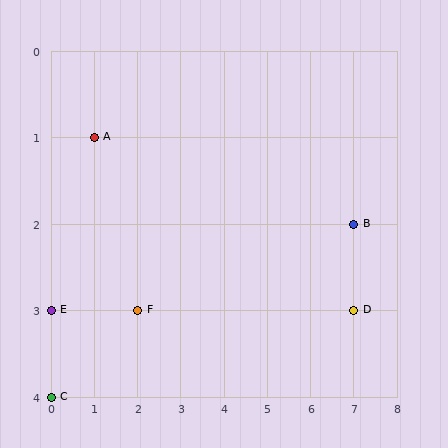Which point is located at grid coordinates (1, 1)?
Point A is at (1, 1).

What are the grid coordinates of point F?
Point F is at grid coordinates (2, 3).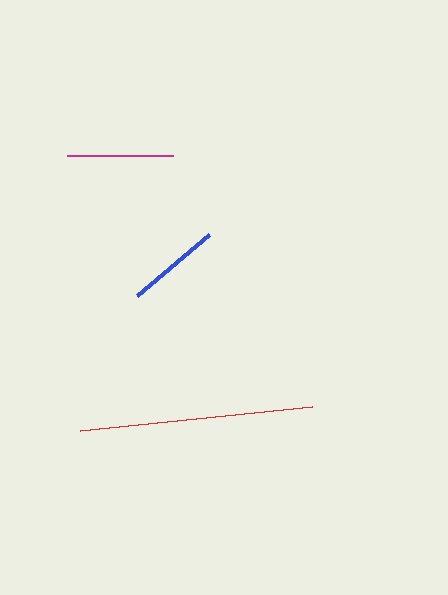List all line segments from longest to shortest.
From longest to shortest: red, magenta, blue.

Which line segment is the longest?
The red line is the longest at approximately 233 pixels.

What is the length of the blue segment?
The blue segment is approximately 95 pixels long.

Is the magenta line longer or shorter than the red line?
The red line is longer than the magenta line.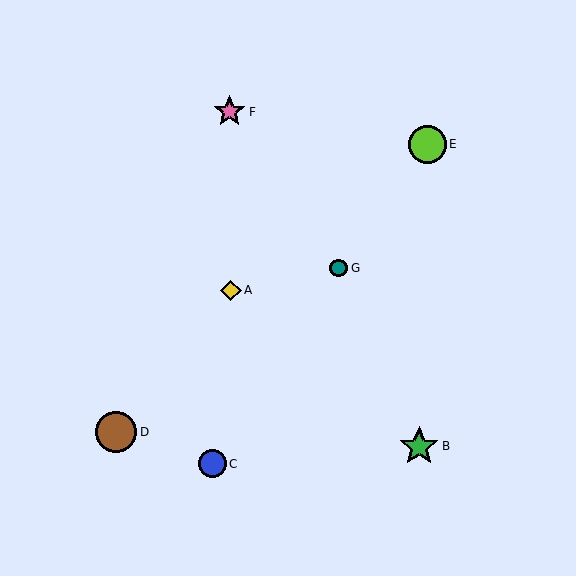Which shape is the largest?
The brown circle (labeled D) is the largest.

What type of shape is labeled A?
Shape A is a yellow diamond.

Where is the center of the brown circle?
The center of the brown circle is at (116, 432).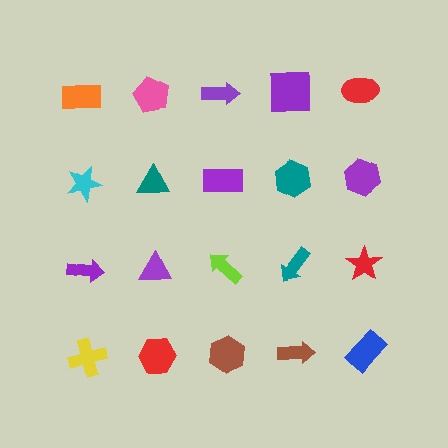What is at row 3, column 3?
A lime arrow.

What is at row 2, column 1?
A cyan star.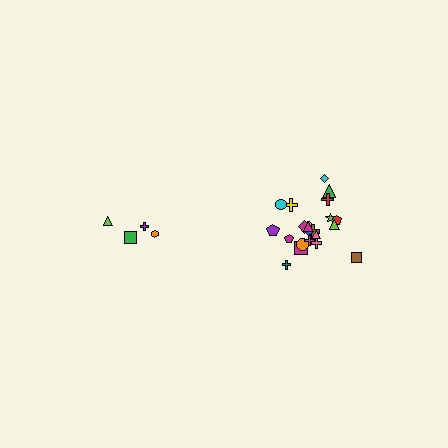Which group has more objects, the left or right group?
The right group.